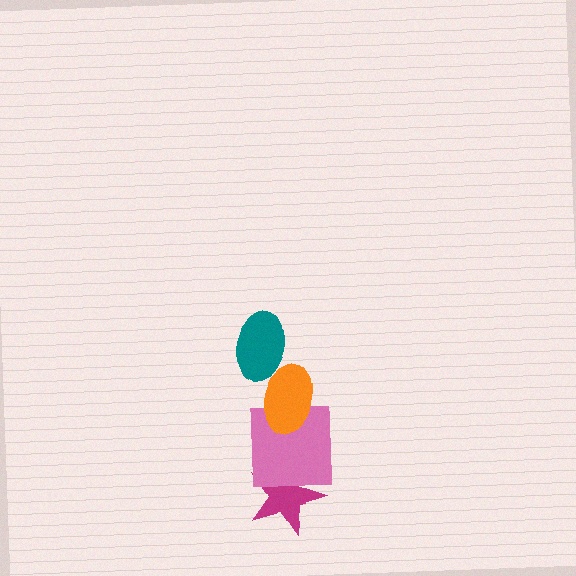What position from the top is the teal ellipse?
The teal ellipse is 1st from the top.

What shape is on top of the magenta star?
The pink square is on top of the magenta star.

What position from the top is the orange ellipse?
The orange ellipse is 2nd from the top.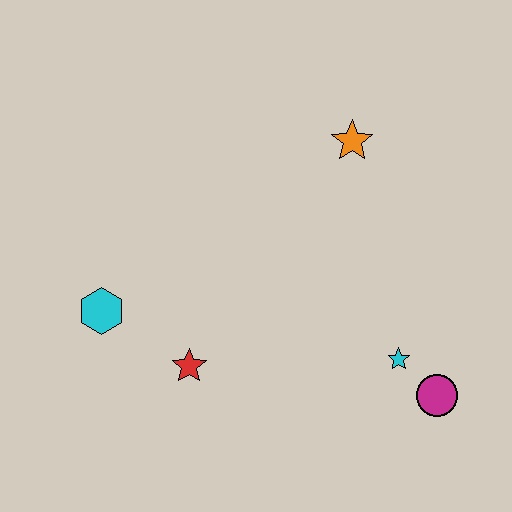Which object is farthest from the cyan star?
The cyan hexagon is farthest from the cyan star.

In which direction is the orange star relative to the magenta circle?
The orange star is above the magenta circle.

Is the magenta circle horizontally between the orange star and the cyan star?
No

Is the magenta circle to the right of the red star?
Yes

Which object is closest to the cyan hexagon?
The red star is closest to the cyan hexagon.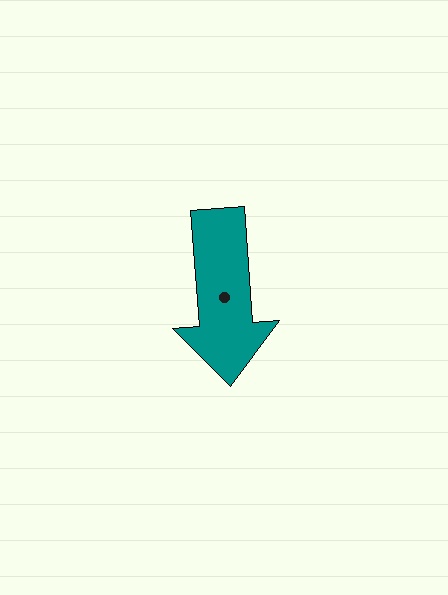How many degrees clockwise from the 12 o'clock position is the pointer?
Approximately 176 degrees.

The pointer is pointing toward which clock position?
Roughly 6 o'clock.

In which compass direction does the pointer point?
South.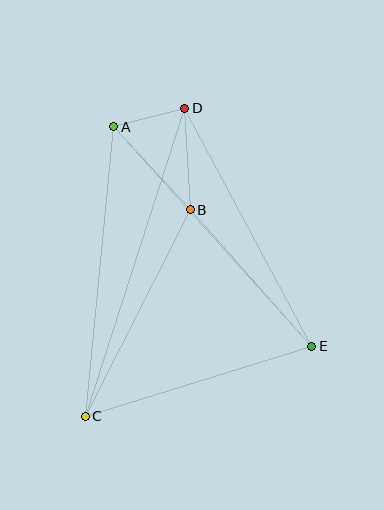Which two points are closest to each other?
Points A and D are closest to each other.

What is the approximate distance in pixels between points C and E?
The distance between C and E is approximately 237 pixels.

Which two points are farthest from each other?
Points C and D are farthest from each other.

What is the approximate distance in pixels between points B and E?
The distance between B and E is approximately 183 pixels.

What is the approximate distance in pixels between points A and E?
The distance between A and E is approximately 295 pixels.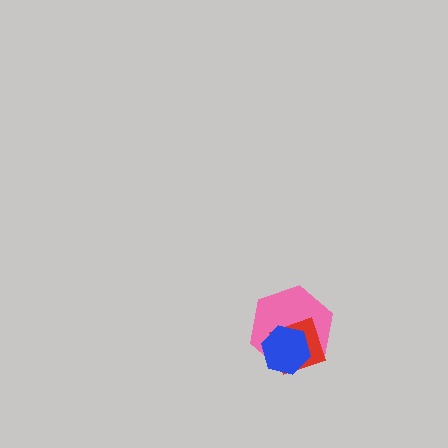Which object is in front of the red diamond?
The blue hexagon is in front of the red diamond.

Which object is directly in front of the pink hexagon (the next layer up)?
The red diamond is directly in front of the pink hexagon.